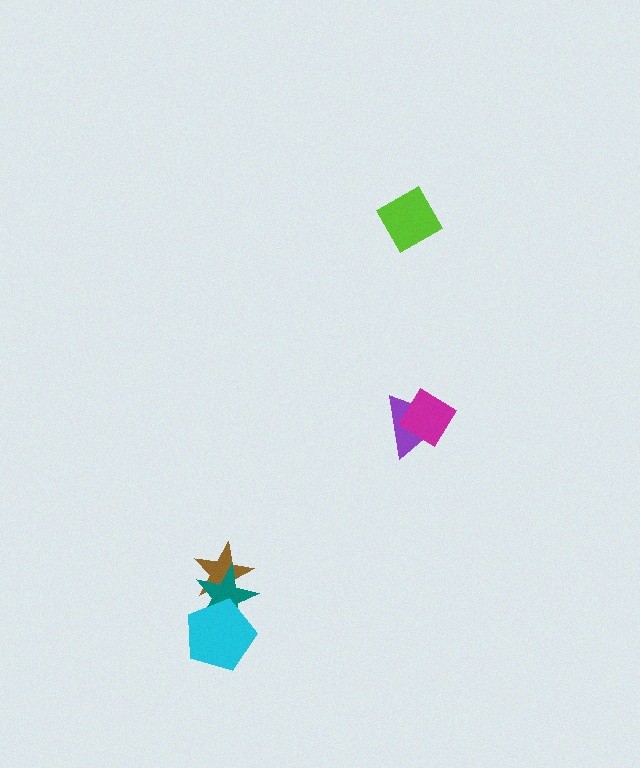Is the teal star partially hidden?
Yes, it is partially covered by another shape.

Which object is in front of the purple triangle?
The magenta diamond is in front of the purple triangle.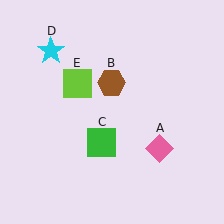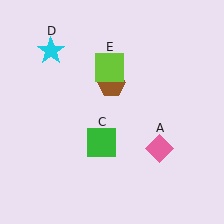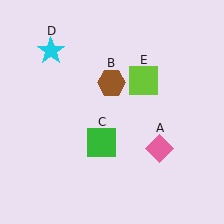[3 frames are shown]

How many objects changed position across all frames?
1 object changed position: lime square (object E).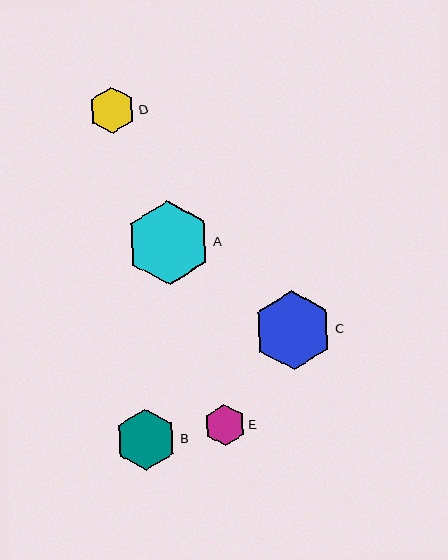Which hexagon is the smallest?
Hexagon E is the smallest with a size of approximately 41 pixels.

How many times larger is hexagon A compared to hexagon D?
Hexagon A is approximately 1.8 times the size of hexagon D.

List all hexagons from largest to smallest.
From largest to smallest: A, C, B, D, E.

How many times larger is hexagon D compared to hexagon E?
Hexagon D is approximately 1.1 times the size of hexagon E.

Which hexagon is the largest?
Hexagon A is the largest with a size of approximately 84 pixels.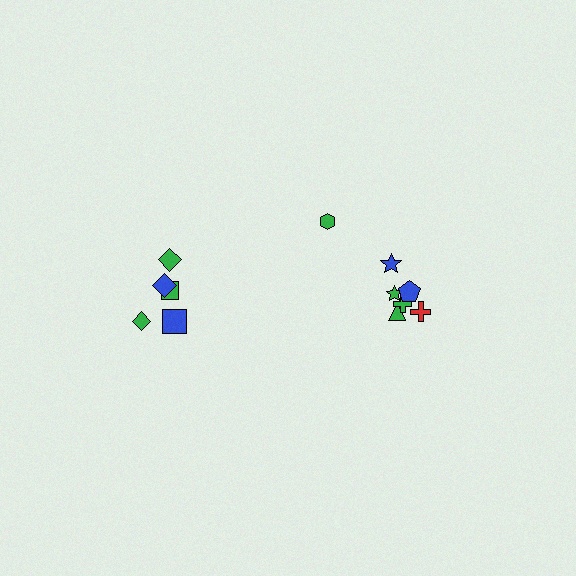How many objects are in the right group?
There are 7 objects.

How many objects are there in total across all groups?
There are 12 objects.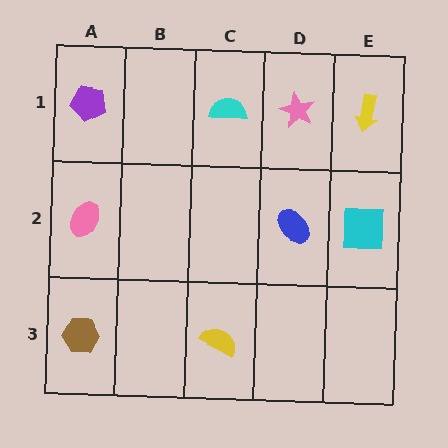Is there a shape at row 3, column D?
No, that cell is empty.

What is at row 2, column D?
A blue ellipse.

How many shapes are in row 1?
4 shapes.